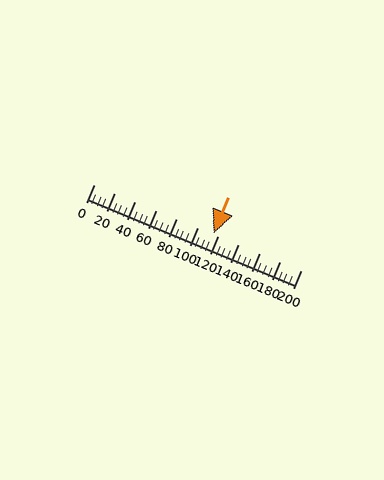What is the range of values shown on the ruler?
The ruler shows values from 0 to 200.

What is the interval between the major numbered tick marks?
The major tick marks are spaced 20 units apart.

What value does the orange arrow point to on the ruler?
The orange arrow points to approximately 116.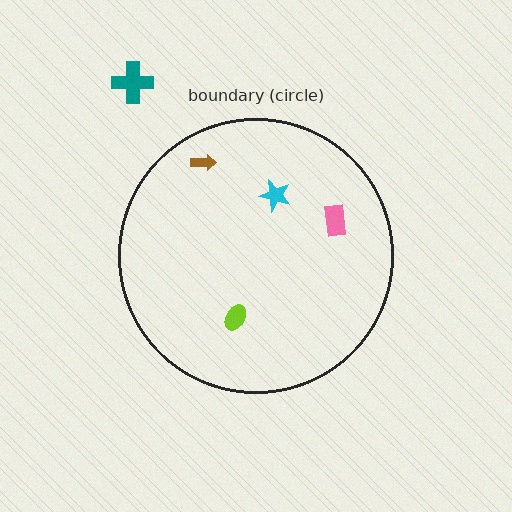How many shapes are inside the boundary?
4 inside, 1 outside.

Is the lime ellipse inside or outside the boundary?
Inside.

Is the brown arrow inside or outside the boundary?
Inside.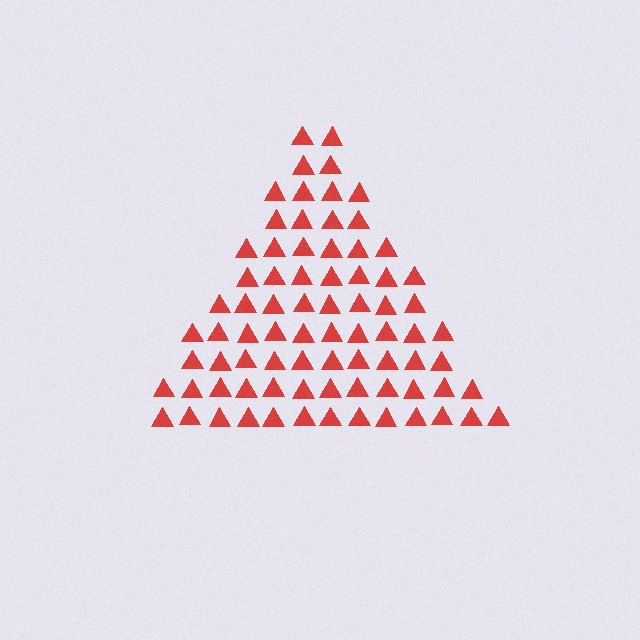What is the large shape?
The large shape is a triangle.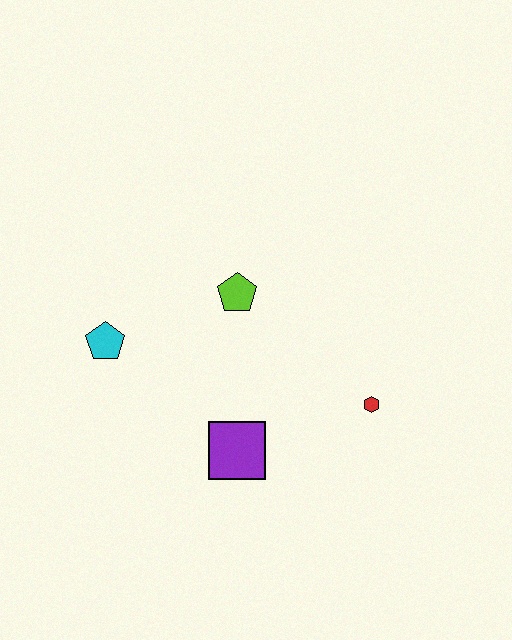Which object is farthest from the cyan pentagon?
The red hexagon is farthest from the cyan pentagon.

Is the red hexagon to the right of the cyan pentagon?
Yes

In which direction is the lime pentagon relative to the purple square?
The lime pentagon is above the purple square.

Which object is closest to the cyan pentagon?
The lime pentagon is closest to the cyan pentagon.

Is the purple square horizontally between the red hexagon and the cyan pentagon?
Yes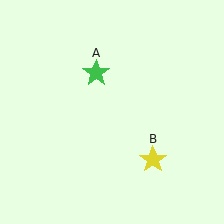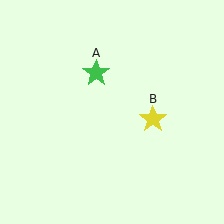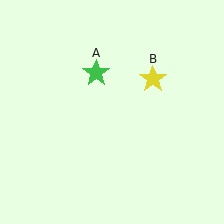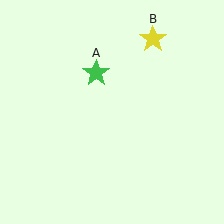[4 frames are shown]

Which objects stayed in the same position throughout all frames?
Green star (object A) remained stationary.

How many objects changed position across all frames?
1 object changed position: yellow star (object B).